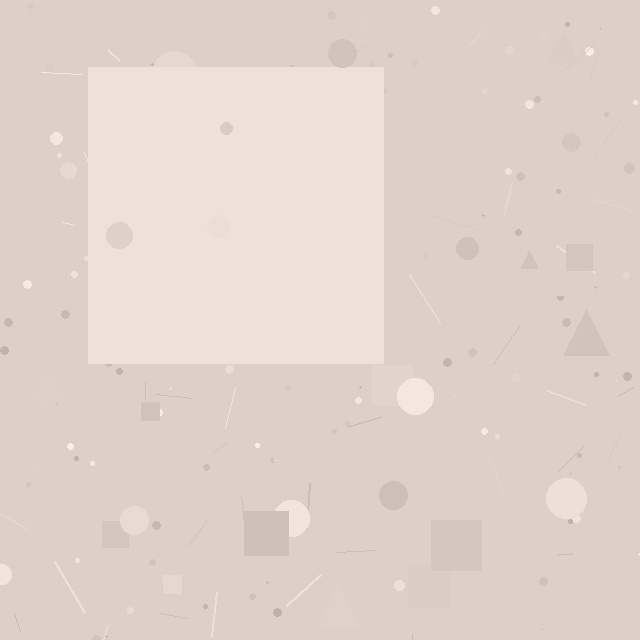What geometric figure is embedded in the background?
A square is embedded in the background.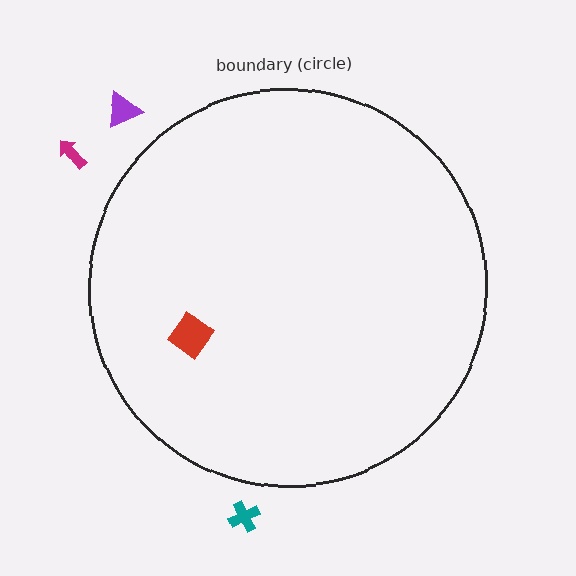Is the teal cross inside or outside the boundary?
Outside.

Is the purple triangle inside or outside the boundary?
Outside.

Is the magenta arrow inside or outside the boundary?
Outside.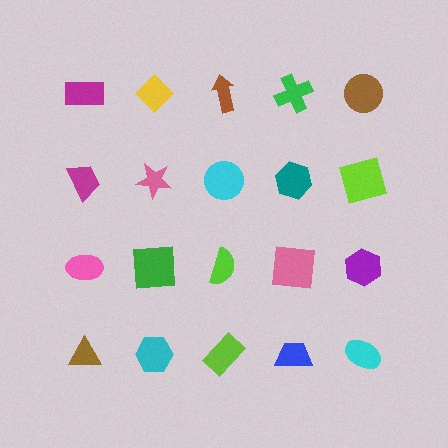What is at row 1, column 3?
A brown arrow.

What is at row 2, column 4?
A teal hexagon.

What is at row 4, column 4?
A blue trapezoid.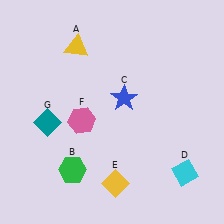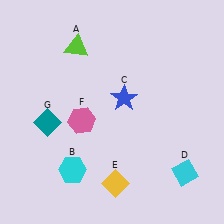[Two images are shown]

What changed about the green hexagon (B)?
In Image 1, B is green. In Image 2, it changed to cyan.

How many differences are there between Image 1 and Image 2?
There are 2 differences between the two images.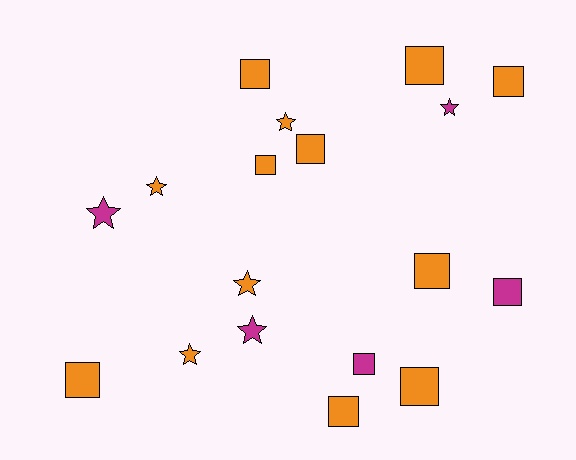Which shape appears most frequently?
Square, with 11 objects.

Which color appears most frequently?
Orange, with 13 objects.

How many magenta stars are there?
There are 3 magenta stars.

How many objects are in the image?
There are 18 objects.